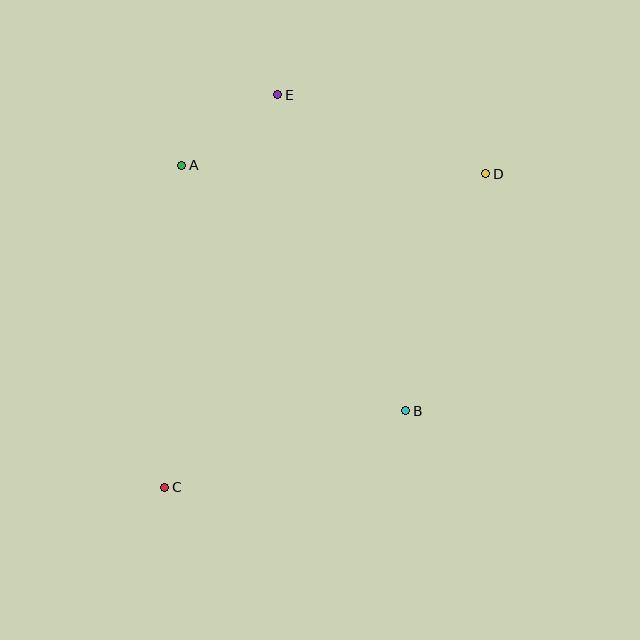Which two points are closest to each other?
Points A and E are closest to each other.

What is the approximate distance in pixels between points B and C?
The distance between B and C is approximately 253 pixels.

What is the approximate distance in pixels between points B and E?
The distance between B and E is approximately 341 pixels.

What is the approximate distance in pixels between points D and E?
The distance between D and E is approximately 222 pixels.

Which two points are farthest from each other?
Points C and D are farthest from each other.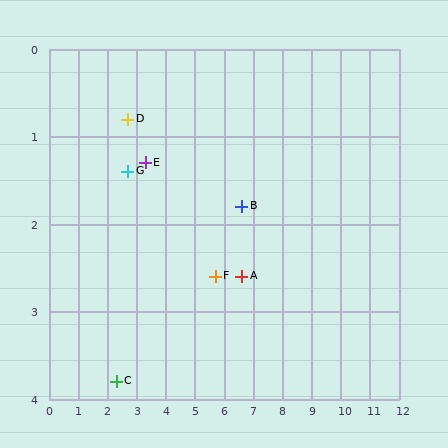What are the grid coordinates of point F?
Point F is at approximately (5.7, 2.6).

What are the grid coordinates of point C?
Point C is at approximately (2.3, 3.8).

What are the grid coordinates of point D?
Point D is at approximately (2.7, 0.8).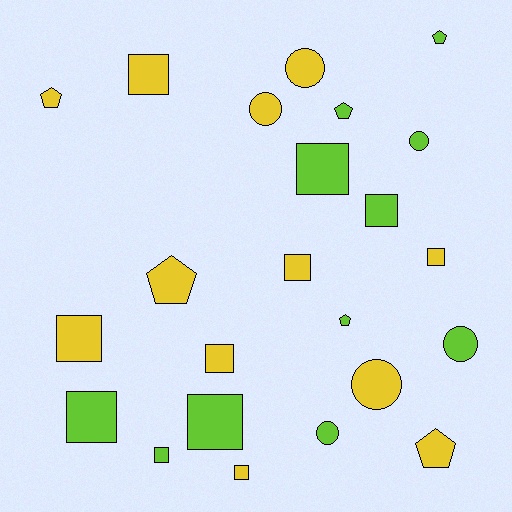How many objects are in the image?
There are 23 objects.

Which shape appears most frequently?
Square, with 11 objects.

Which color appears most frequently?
Yellow, with 12 objects.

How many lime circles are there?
There are 3 lime circles.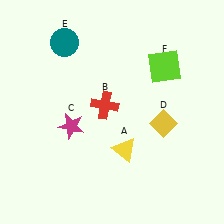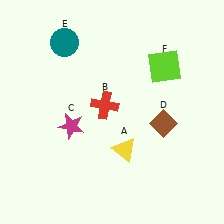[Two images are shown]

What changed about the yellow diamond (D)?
In Image 1, D is yellow. In Image 2, it changed to brown.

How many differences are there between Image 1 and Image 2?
There is 1 difference between the two images.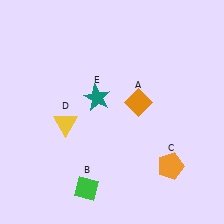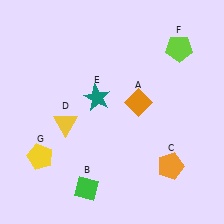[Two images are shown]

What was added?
A lime pentagon (F), a yellow pentagon (G) were added in Image 2.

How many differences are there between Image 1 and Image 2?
There are 2 differences between the two images.